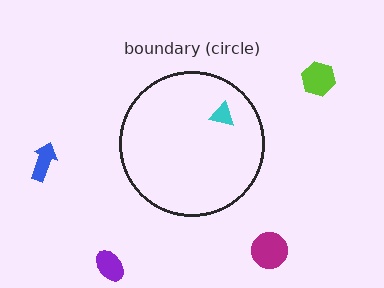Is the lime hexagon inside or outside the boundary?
Outside.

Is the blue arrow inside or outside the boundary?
Outside.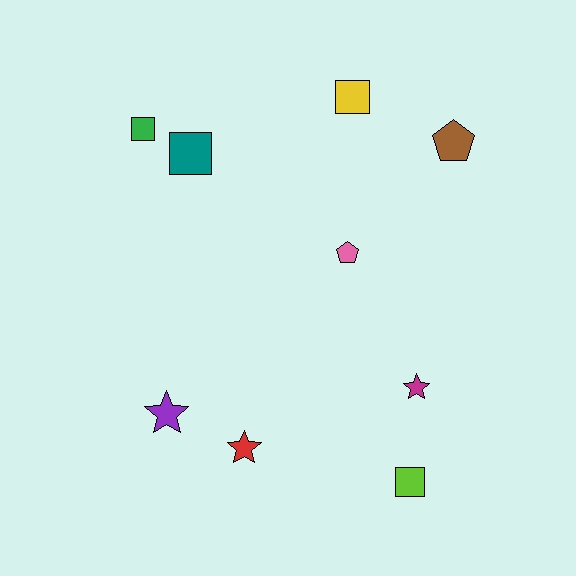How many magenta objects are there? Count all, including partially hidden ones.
There is 1 magenta object.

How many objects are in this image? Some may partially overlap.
There are 9 objects.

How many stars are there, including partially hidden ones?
There are 3 stars.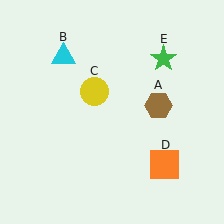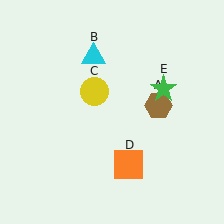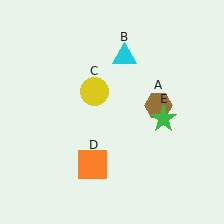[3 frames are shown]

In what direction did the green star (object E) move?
The green star (object E) moved down.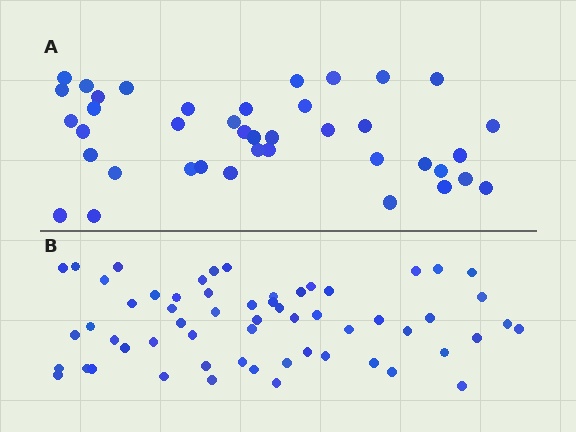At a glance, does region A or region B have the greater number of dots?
Region B (the bottom region) has more dots.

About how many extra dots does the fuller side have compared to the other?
Region B has approximately 20 more dots than region A.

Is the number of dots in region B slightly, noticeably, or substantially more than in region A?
Region B has substantially more. The ratio is roughly 1.5 to 1.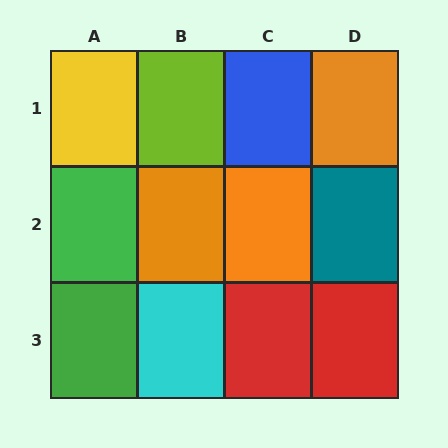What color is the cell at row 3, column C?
Red.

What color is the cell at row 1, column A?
Yellow.